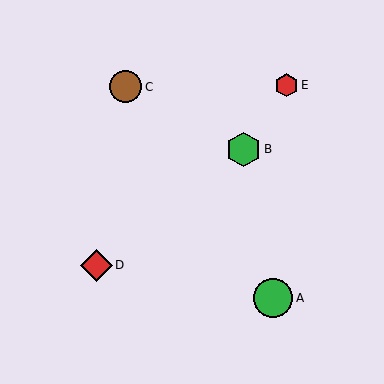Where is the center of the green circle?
The center of the green circle is at (273, 298).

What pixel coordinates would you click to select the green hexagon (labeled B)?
Click at (243, 149) to select the green hexagon B.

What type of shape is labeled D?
Shape D is a red diamond.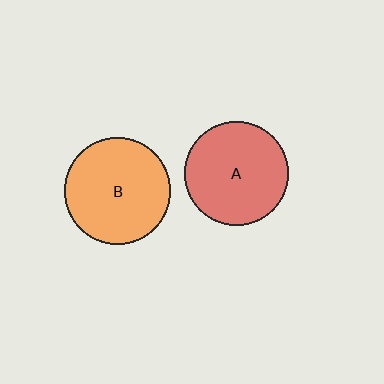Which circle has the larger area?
Circle B (orange).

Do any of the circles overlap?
No, none of the circles overlap.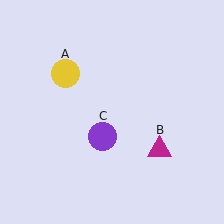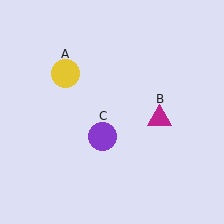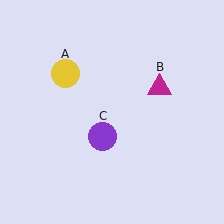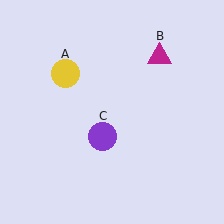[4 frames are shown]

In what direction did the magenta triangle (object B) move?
The magenta triangle (object B) moved up.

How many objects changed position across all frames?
1 object changed position: magenta triangle (object B).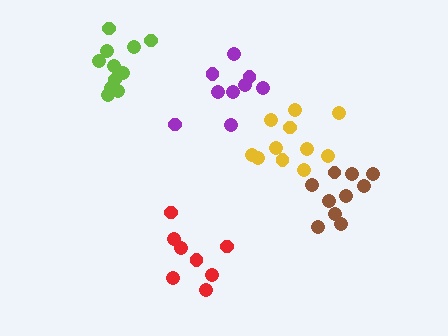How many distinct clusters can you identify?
There are 5 distinct clusters.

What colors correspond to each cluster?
The clusters are colored: lime, red, yellow, brown, purple.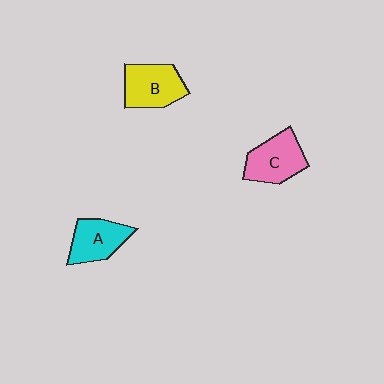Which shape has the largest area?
Shape C (pink).